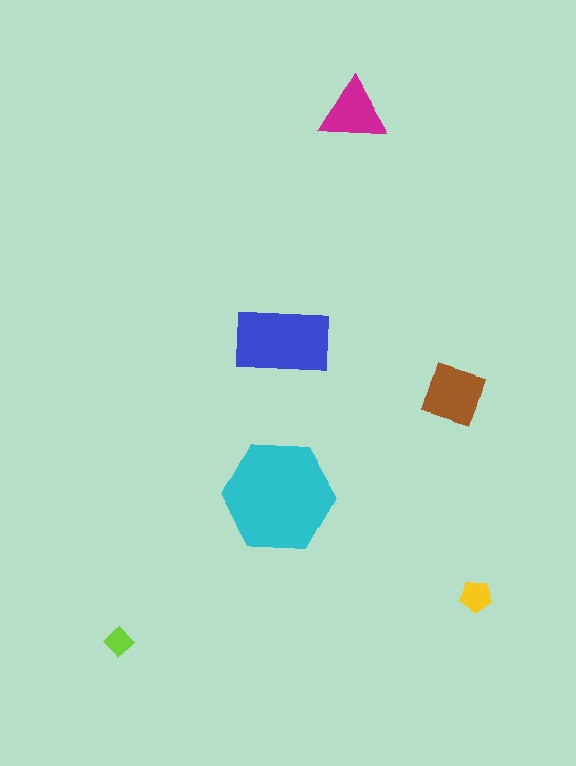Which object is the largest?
The cyan hexagon.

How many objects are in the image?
There are 6 objects in the image.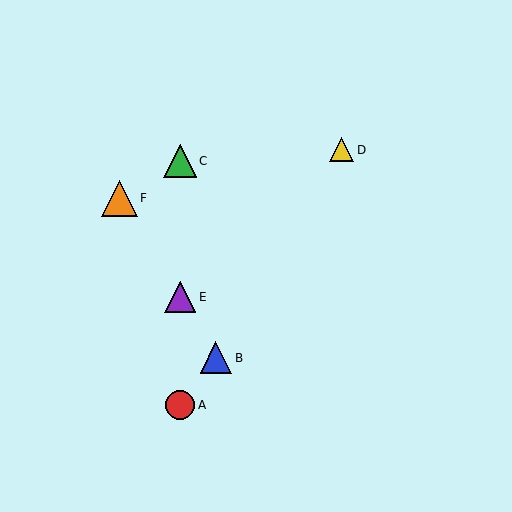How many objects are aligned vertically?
3 objects (A, C, E) are aligned vertically.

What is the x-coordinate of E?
Object E is at x≈180.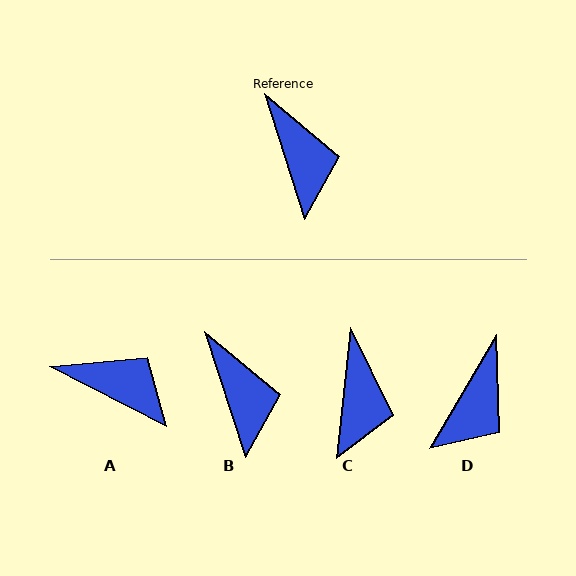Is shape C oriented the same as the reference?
No, it is off by about 24 degrees.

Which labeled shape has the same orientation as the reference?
B.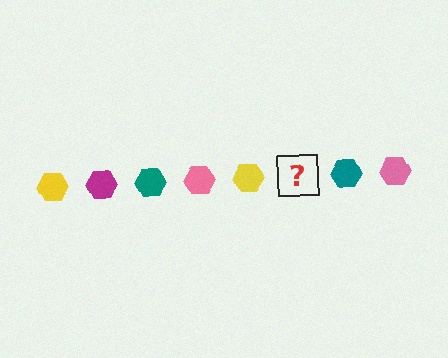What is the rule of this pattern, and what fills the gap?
The rule is that the pattern cycles through yellow, magenta, teal, pink hexagons. The gap should be filled with a magenta hexagon.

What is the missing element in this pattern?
The missing element is a magenta hexagon.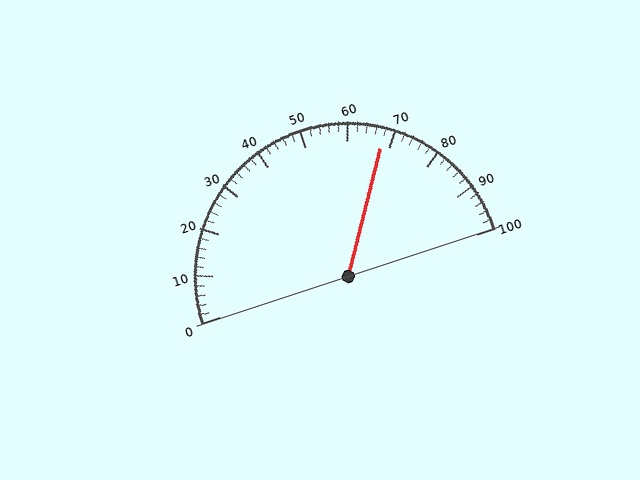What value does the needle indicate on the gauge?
The needle indicates approximately 68.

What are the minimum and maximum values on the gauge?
The gauge ranges from 0 to 100.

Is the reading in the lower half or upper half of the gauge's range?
The reading is in the upper half of the range (0 to 100).